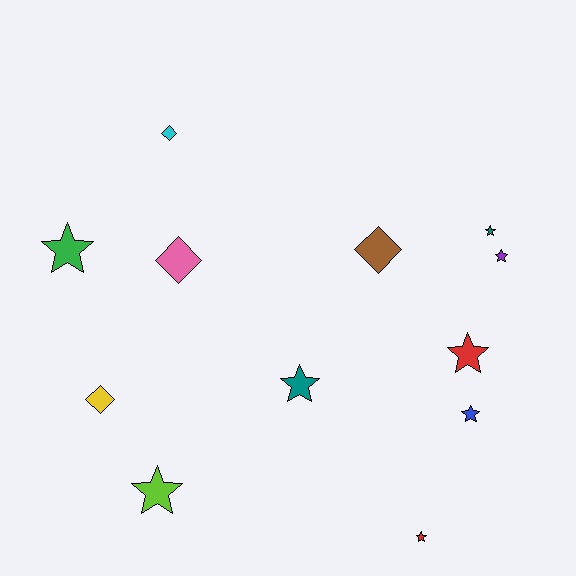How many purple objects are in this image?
There is 1 purple object.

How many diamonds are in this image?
There are 4 diamonds.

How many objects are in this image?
There are 12 objects.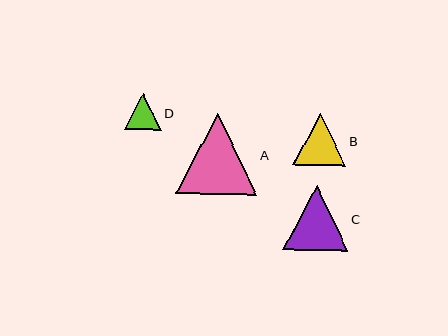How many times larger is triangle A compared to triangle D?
Triangle A is approximately 2.2 times the size of triangle D.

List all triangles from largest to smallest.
From largest to smallest: A, C, B, D.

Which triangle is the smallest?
Triangle D is the smallest with a size of approximately 36 pixels.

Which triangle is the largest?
Triangle A is the largest with a size of approximately 81 pixels.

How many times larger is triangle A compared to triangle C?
Triangle A is approximately 1.3 times the size of triangle C.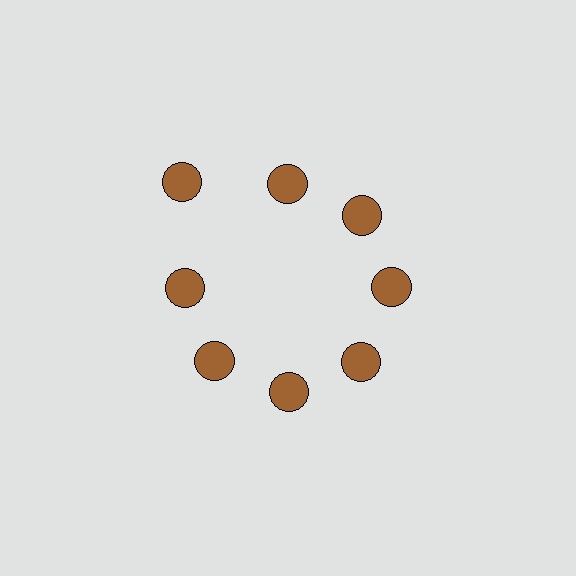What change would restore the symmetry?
The symmetry would be restored by moving it inward, back onto the ring so that all 8 circles sit at equal angles and equal distance from the center.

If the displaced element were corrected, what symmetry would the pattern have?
It would have 8-fold rotational symmetry — the pattern would map onto itself every 45 degrees.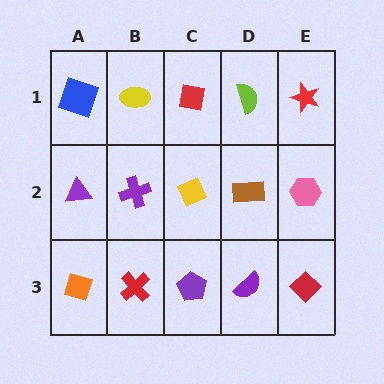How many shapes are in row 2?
5 shapes.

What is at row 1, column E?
A red star.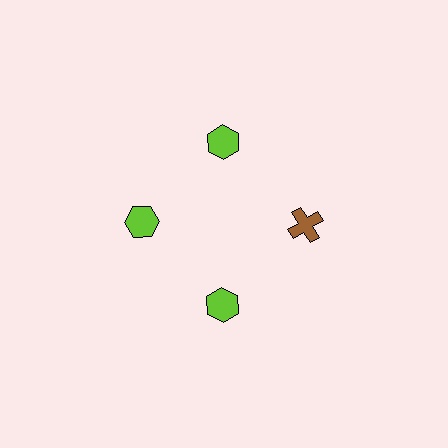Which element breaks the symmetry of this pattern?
The brown cross at roughly the 3 o'clock position breaks the symmetry. All other shapes are lime hexagons.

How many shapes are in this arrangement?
There are 4 shapes arranged in a ring pattern.